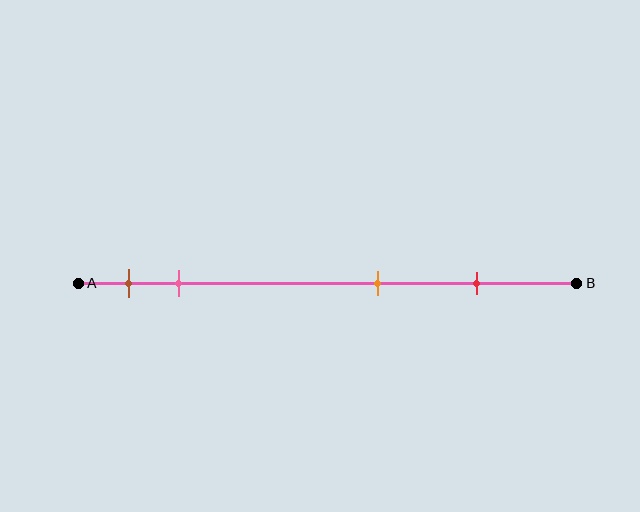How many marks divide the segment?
There are 4 marks dividing the segment.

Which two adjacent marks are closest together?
The brown and pink marks are the closest adjacent pair.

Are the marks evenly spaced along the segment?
No, the marks are not evenly spaced.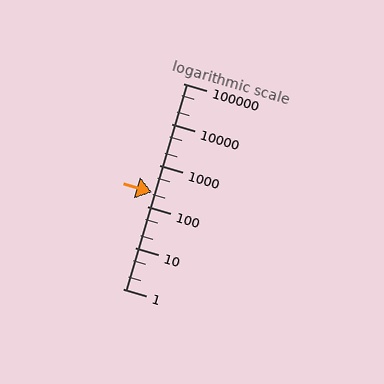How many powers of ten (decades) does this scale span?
The scale spans 5 decades, from 1 to 100000.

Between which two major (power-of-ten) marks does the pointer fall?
The pointer is between 100 and 1000.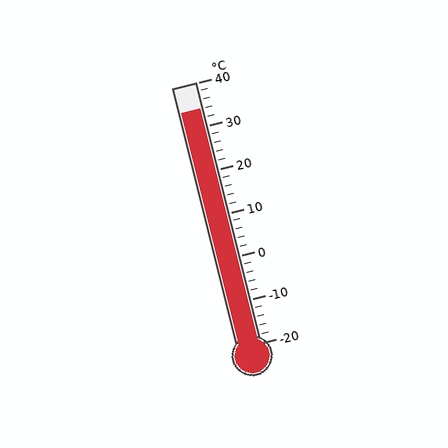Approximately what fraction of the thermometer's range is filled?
The thermometer is filled to approximately 90% of its range.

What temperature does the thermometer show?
The thermometer shows approximately 34°C.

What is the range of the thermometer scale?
The thermometer scale ranges from -20°C to 40°C.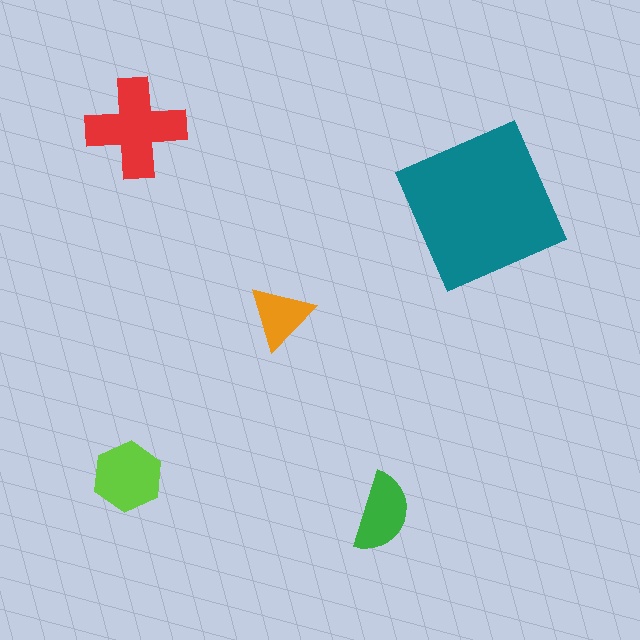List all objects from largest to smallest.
The teal square, the red cross, the lime hexagon, the green semicircle, the orange triangle.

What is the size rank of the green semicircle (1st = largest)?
4th.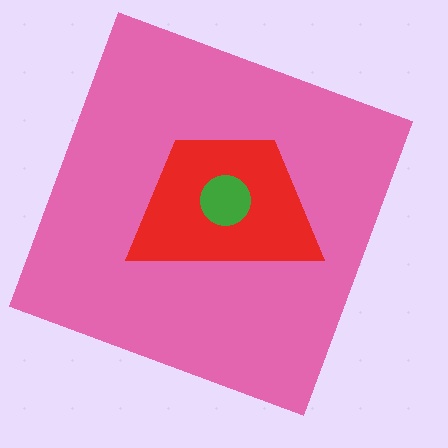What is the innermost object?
The green circle.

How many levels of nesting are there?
3.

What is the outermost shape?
The pink square.